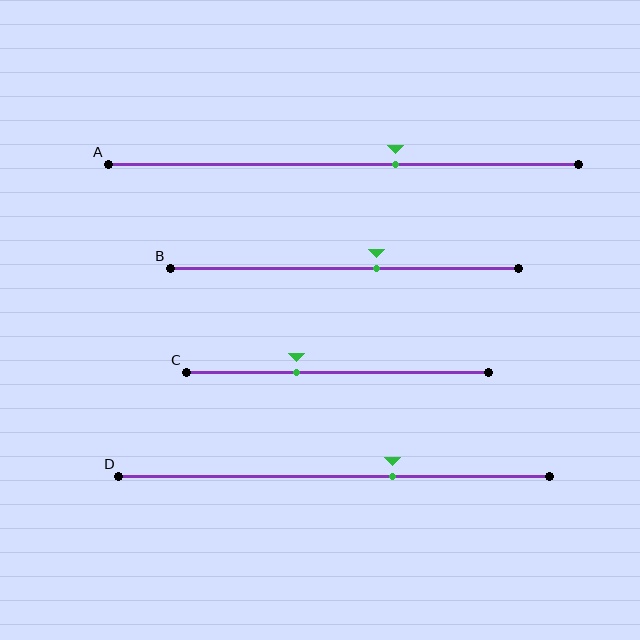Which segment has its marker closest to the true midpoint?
Segment B has its marker closest to the true midpoint.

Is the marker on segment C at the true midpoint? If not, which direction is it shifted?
No, the marker on segment C is shifted to the left by about 13% of the segment length.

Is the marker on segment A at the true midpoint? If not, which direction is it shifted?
No, the marker on segment A is shifted to the right by about 11% of the segment length.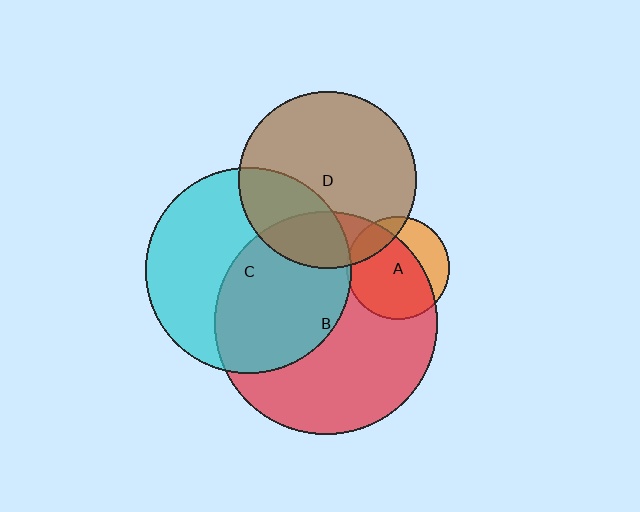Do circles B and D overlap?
Yes.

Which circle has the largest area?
Circle B (red).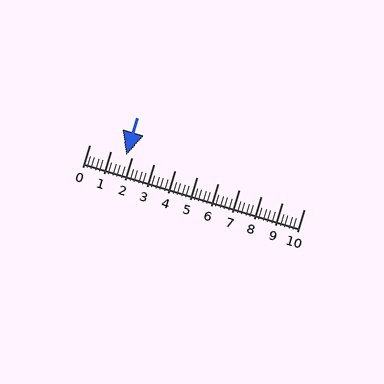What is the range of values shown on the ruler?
The ruler shows values from 0 to 10.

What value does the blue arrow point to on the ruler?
The blue arrow points to approximately 1.7.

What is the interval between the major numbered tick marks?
The major tick marks are spaced 1 units apart.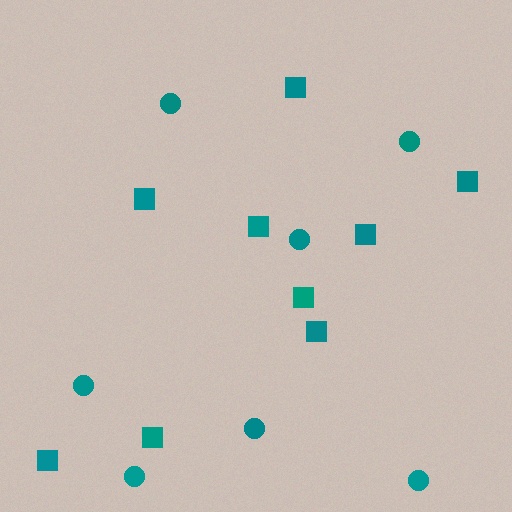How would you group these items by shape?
There are 2 groups: one group of circles (7) and one group of squares (9).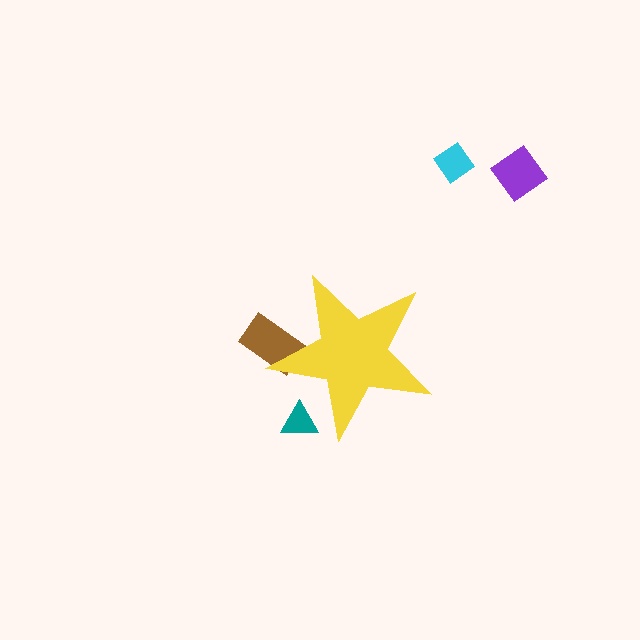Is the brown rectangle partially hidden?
Yes, the brown rectangle is partially hidden behind the yellow star.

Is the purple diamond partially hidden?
No, the purple diamond is fully visible.